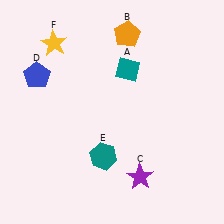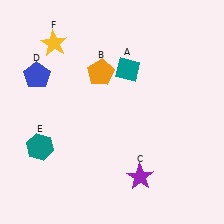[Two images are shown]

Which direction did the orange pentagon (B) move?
The orange pentagon (B) moved down.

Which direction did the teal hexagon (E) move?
The teal hexagon (E) moved left.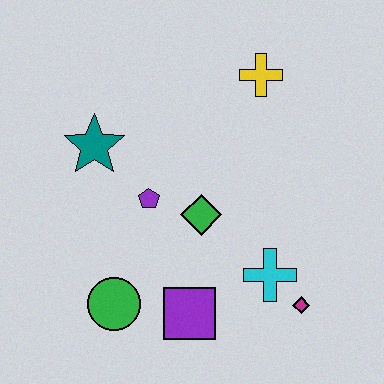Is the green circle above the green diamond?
No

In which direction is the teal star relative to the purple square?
The teal star is above the purple square.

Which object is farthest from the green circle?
The yellow cross is farthest from the green circle.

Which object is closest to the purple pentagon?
The green diamond is closest to the purple pentagon.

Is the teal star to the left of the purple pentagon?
Yes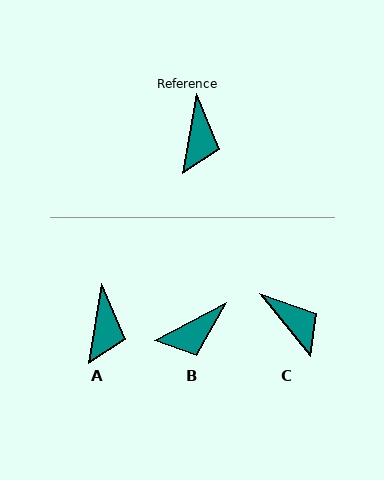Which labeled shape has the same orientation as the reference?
A.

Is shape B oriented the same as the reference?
No, it is off by about 52 degrees.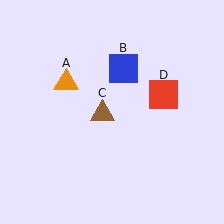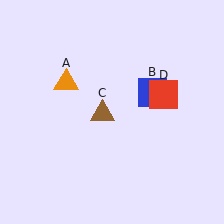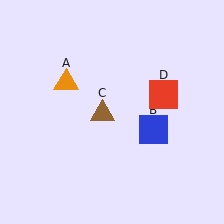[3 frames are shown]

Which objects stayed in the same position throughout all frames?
Orange triangle (object A) and brown triangle (object C) and red square (object D) remained stationary.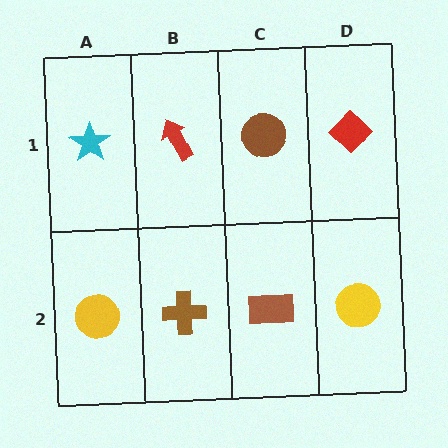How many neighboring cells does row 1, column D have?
2.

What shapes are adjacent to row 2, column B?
A red arrow (row 1, column B), a yellow circle (row 2, column A), a brown rectangle (row 2, column C).